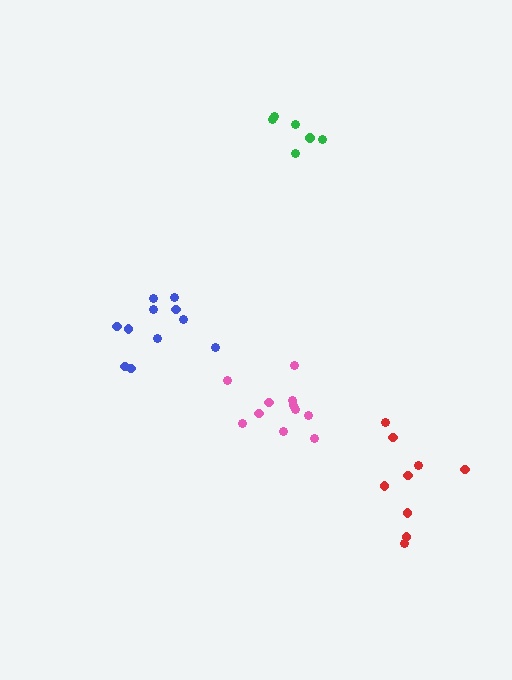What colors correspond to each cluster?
The clusters are colored: green, pink, blue, red.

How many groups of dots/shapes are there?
There are 4 groups.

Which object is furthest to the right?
The red cluster is rightmost.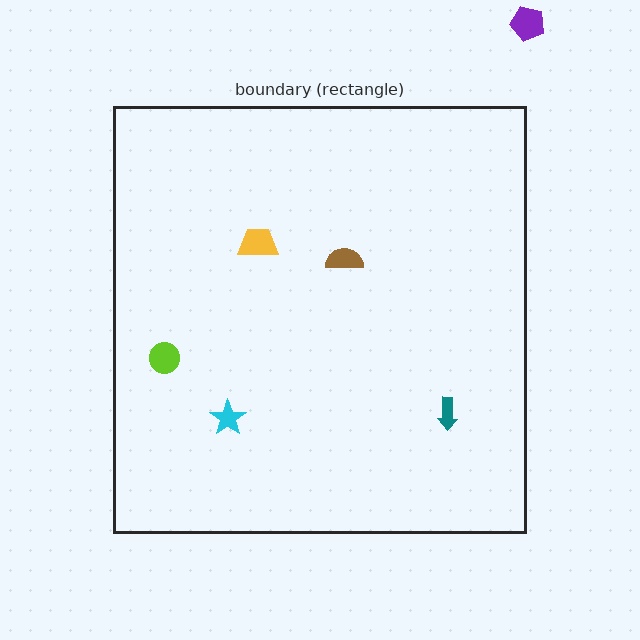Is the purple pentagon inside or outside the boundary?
Outside.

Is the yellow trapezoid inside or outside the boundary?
Inside.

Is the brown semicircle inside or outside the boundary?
Inside.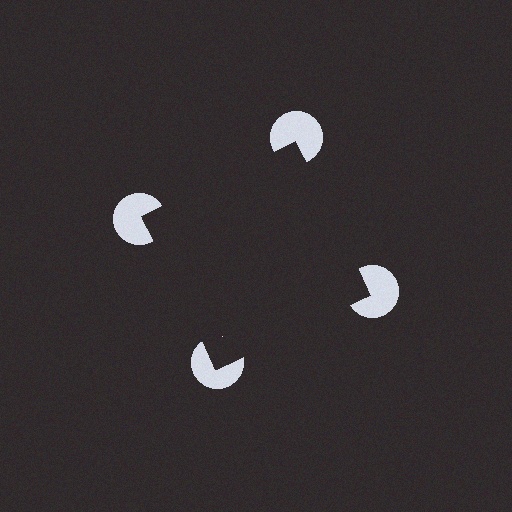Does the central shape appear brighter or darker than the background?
It typically appears slightly darker than the background, even though no actual brightness change is drawn.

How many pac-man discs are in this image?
There are 4 — one at each vertex of the illusory square.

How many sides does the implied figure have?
4 sides.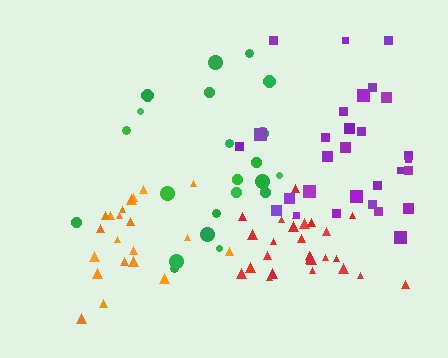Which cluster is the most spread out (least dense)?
Green.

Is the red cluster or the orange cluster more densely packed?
Red.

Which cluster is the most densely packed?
Red.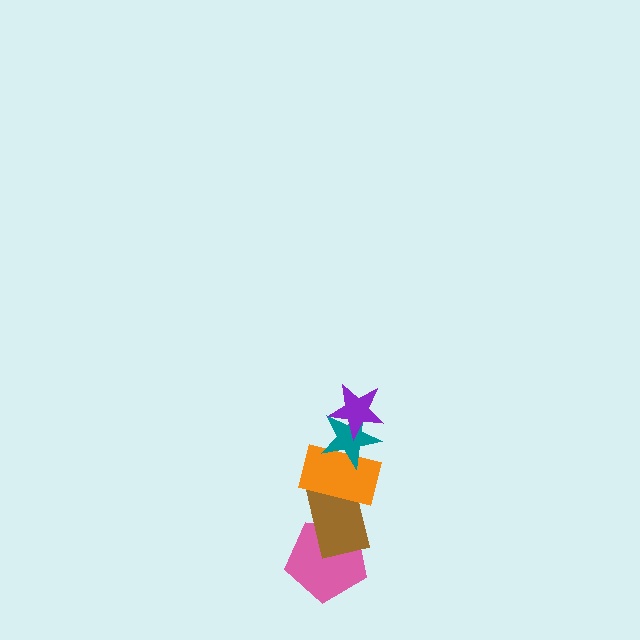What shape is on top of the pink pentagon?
The brown rectangle is on top of the pink pentagon.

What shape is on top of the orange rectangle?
The teal star is on top of the orange rectangle.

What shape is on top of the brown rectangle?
The orange rectangle is on top of the brown rectangle.